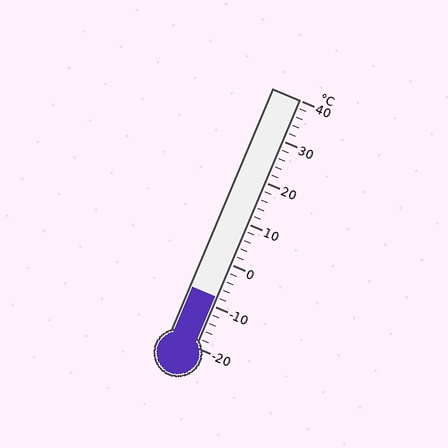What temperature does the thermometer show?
The thermometer shows approximately -8°C.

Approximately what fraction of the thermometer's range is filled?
The thermometer is filled to approximately 20% of its range.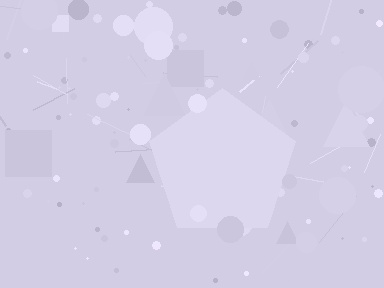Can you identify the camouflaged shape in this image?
The camouflaged shape is a pentagon.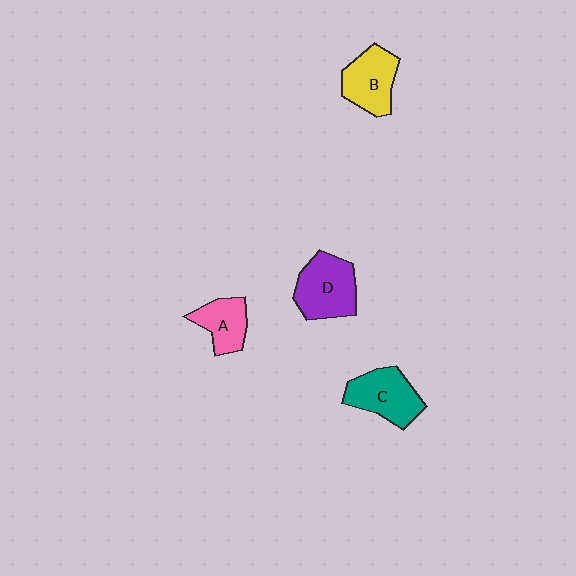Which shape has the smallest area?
Shape A (pink).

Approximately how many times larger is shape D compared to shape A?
Approximately 1.5 times.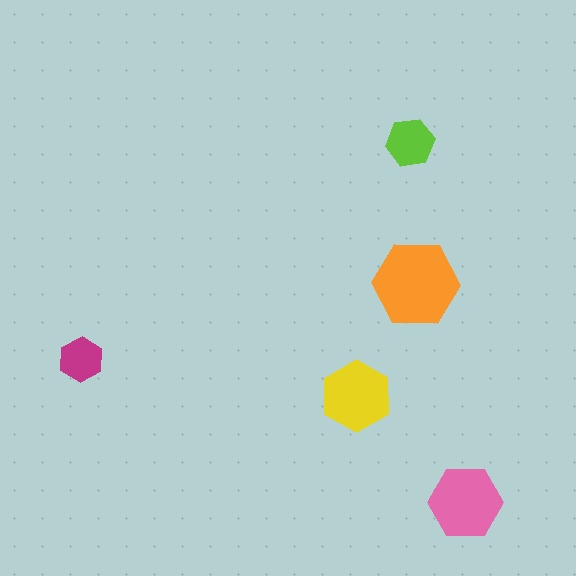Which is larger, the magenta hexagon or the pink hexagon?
The pink one.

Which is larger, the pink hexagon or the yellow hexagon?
The pink one.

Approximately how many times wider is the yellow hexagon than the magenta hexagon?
About 1.5 times wider.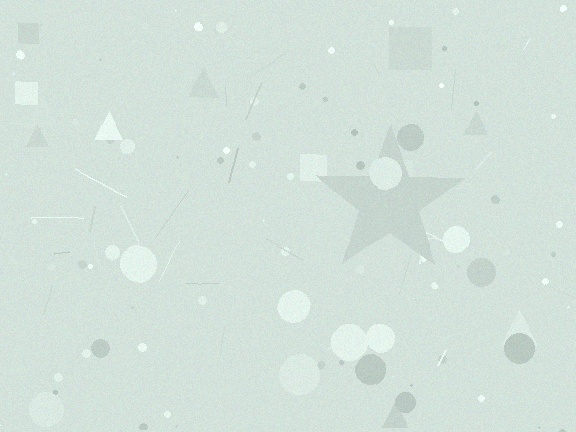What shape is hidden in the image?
A star is hidden in the image.